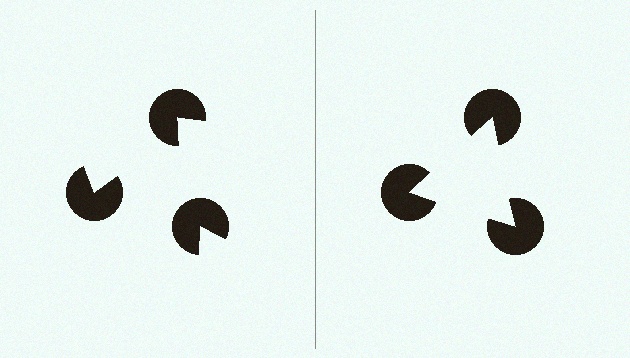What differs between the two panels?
The pac-man discs are positioned identically on both sides; only the wedge orientations differ. On the right they align to a triangle; on the left they are misaligned.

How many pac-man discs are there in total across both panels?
6 — 3 on each side.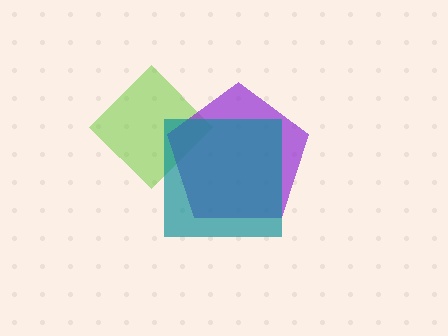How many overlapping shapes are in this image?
There are 3 overlapping shapes in the image.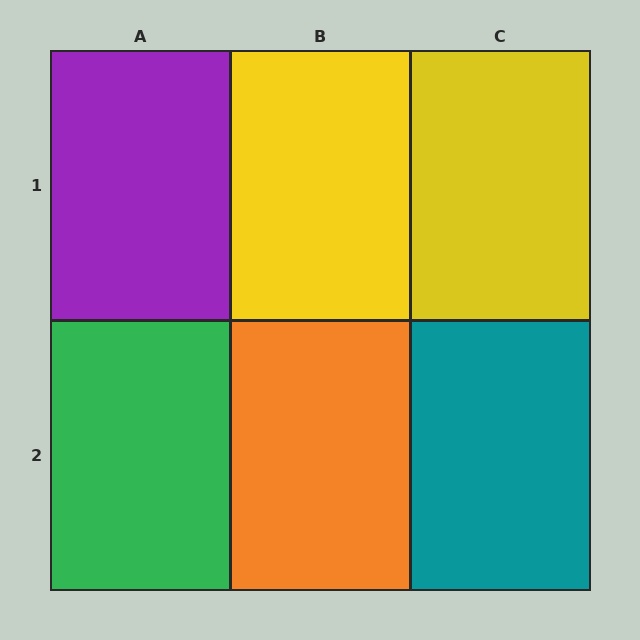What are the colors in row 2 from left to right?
Green, orange, teal.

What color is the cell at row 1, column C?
Yellow.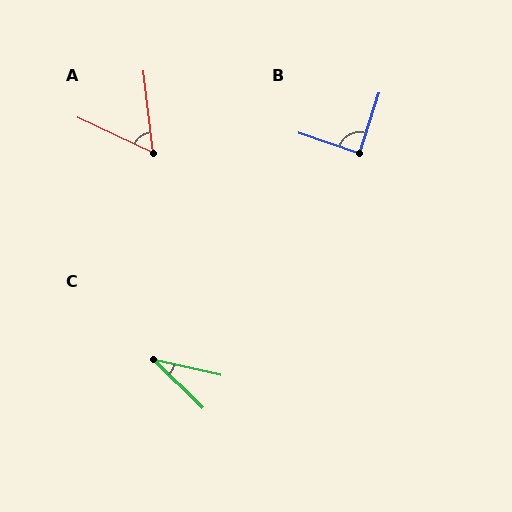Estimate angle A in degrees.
Approximately 58 degrees.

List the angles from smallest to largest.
C (31°), A (58°), B (89°).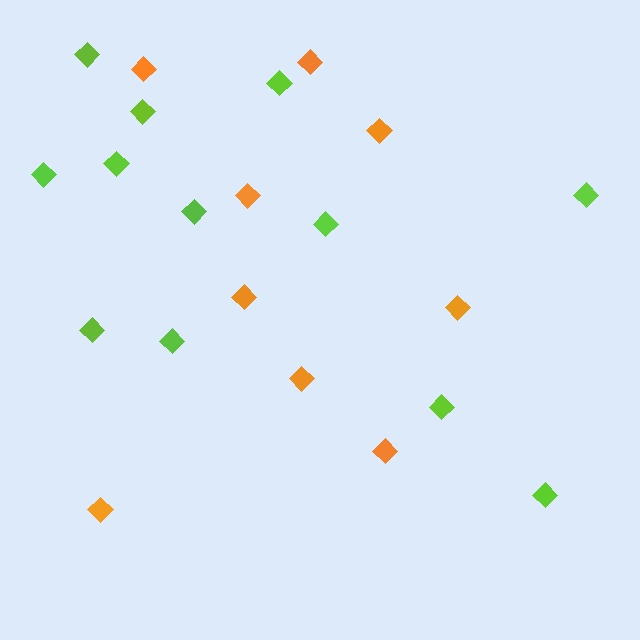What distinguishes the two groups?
There are 2 groups: one group of orange diamonds (9) and one group of lime diamonds (12).